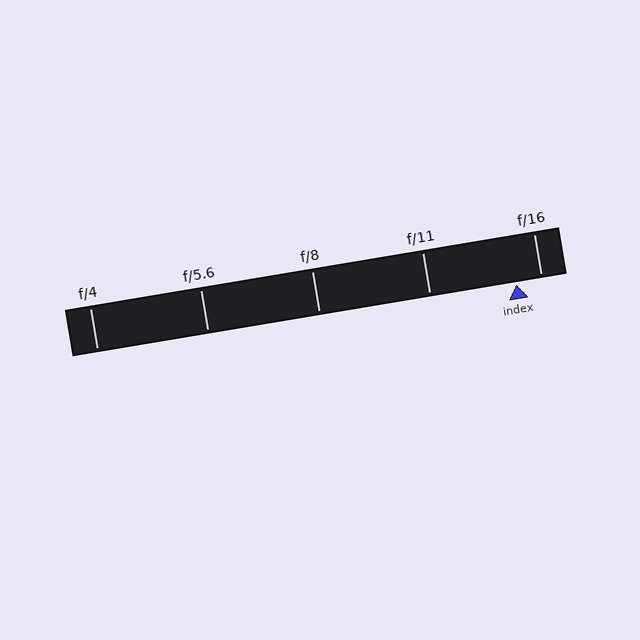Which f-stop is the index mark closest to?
The index mark is closest to f/16.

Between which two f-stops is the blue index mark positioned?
The index mark is between f/11 and f/16.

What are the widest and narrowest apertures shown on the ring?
The widest aperture shown is f/4 and the narrowest is f/16.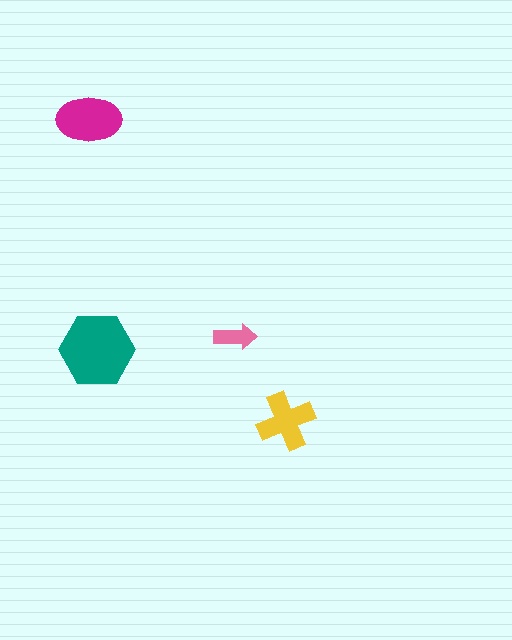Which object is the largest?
The teal hexagon.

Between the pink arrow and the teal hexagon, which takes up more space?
The teal hexagon.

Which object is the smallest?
The pink arrow.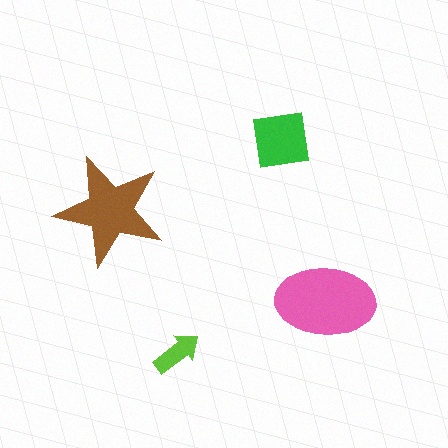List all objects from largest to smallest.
The pink ellipse, the brown star, the green square, the lime arrow.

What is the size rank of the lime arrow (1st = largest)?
4th.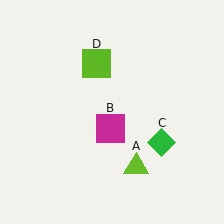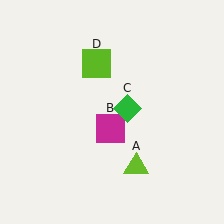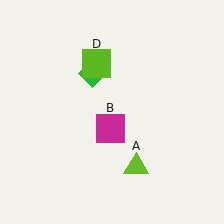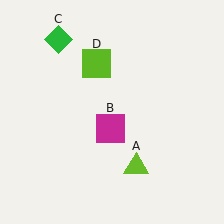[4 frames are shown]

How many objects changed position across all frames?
1 object changed position: green diamond (object C).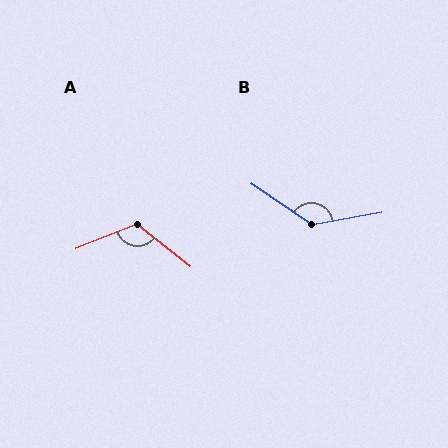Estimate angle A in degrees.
Approximately 120 degrees.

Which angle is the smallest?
A, at approximately 120 degrees.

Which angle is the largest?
B, at approximately 136 degrees.